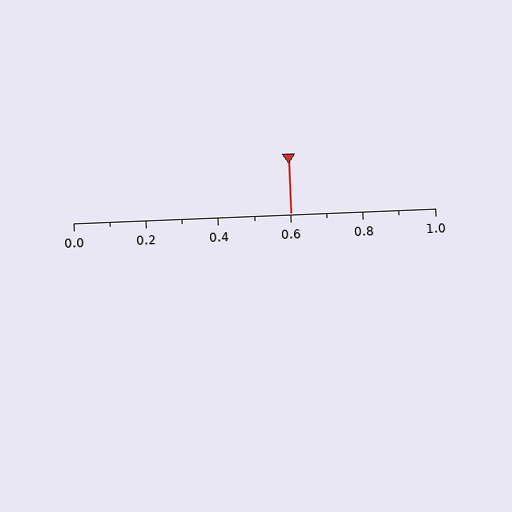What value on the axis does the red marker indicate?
The marker indicates approximately 0.6.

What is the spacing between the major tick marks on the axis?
The major ticks are spaced 0.2 apart.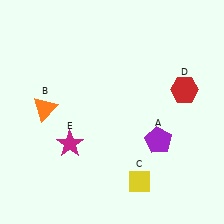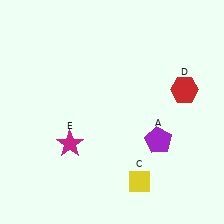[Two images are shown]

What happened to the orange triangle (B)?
The orange triangle (B) was removed in Image 2. It was in the top-left area of Image 1.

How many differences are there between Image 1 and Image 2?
There is 1 difference between the two images.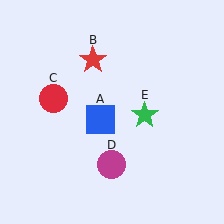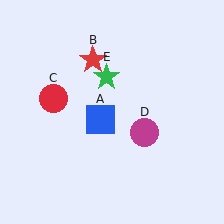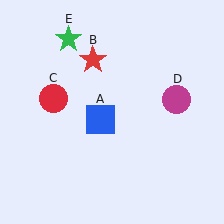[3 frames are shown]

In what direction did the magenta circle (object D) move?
The magenta circle (object D) moved up and to the right.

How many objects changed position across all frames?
2 objects changed position: magenta circle (object D), green star (object E).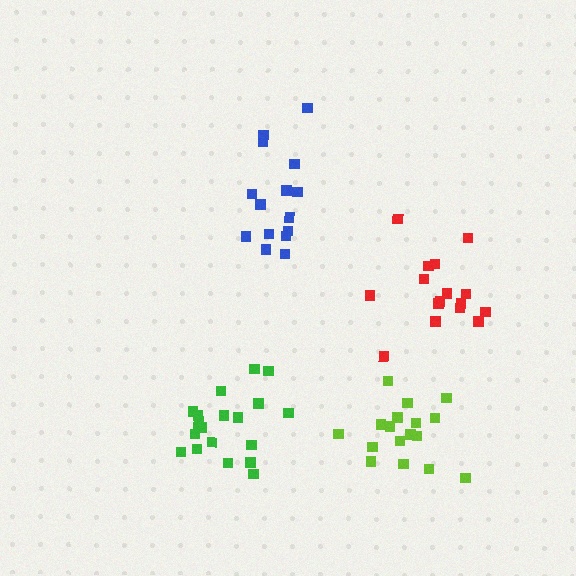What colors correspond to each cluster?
The clusters are colored: blue, red, lime, green.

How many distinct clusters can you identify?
There are 4 distinct clusters.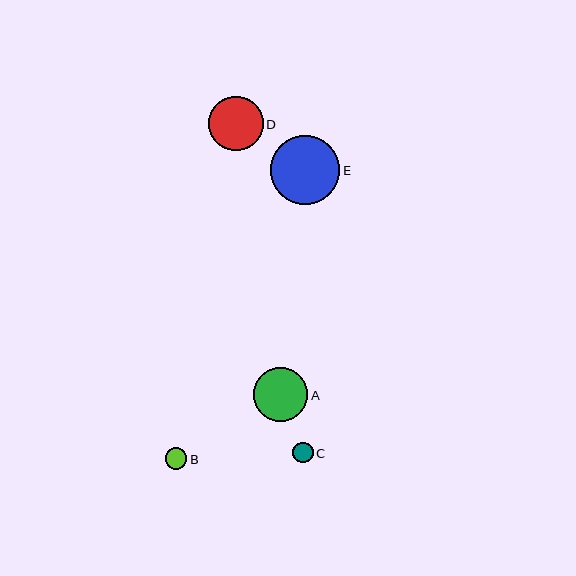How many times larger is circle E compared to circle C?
Circle E is approximately 3.4 times the size of circle C.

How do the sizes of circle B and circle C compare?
Circle B and circle C are approximately the same size.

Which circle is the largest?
Circle E is the largest with a size of approximately 69 pixels.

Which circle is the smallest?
Circle C is the smallest with a size of approximately 20 pixels.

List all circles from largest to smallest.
From largest to smallest: E, A, D, B, C.